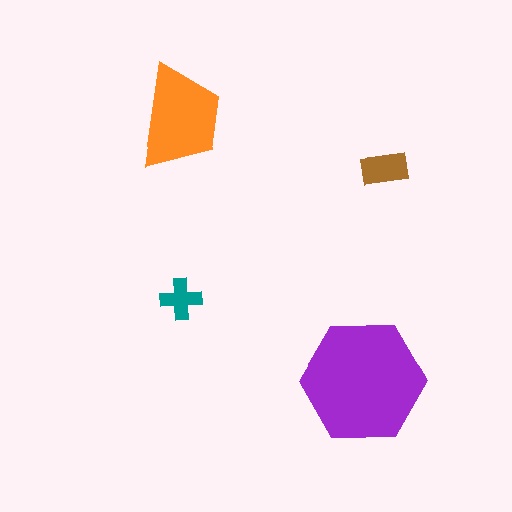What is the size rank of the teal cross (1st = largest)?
4th.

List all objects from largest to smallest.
The purple hexagon, the orange trapezoid, the brown rectangle, the teal cross.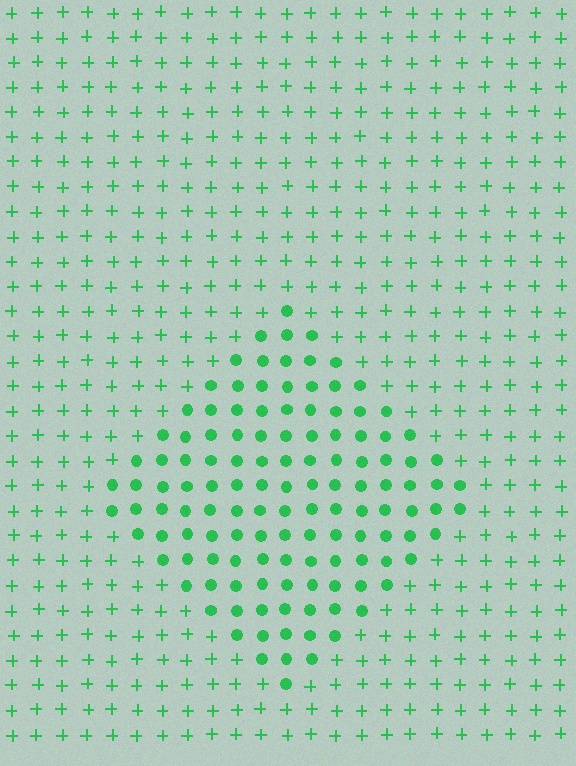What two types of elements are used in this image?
The image uses circles inside the diamond region and plus signs outside it.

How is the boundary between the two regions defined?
The boundary is defined by a change in element shape: circles inside vs. plus signs outside. All elements share the same color and spacing.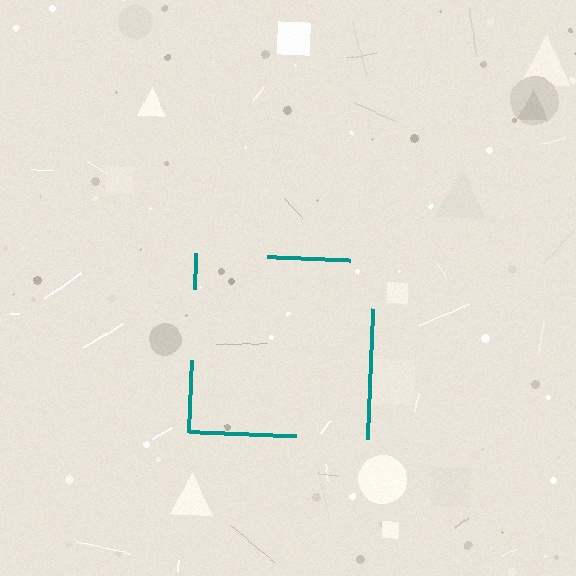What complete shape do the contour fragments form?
The contour fragments form a square.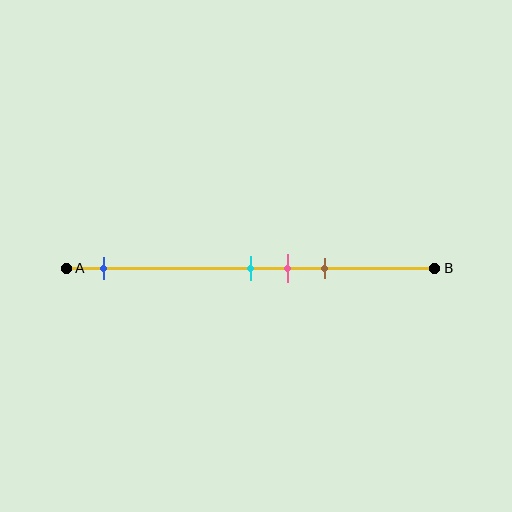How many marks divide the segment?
There are 4 marks dividing the segment.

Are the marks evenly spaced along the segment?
No, the marks are not evenly spaced.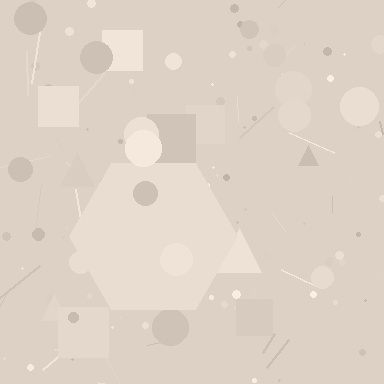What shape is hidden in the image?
A hexagon is hidden in the image.